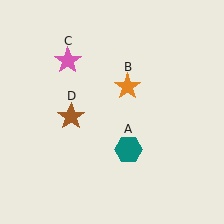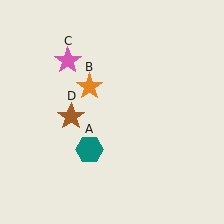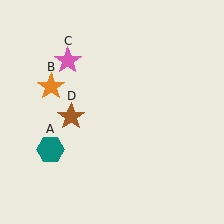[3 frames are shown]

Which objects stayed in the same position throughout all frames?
Pink star (object C) and brown star (object D) remained stationary.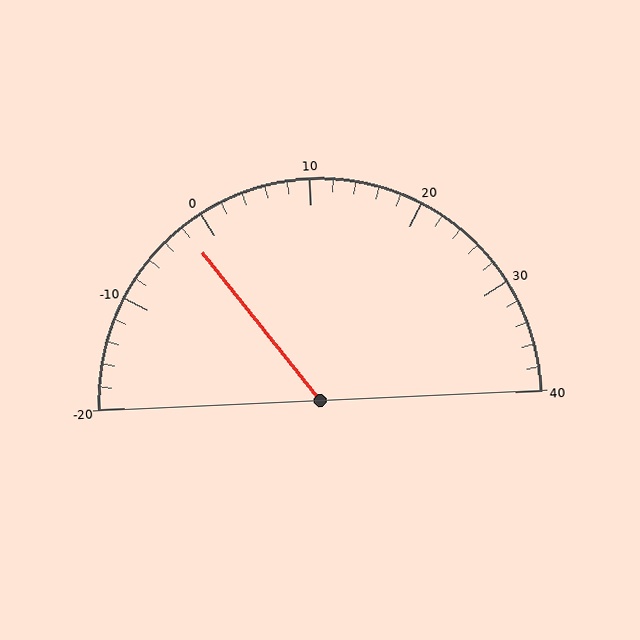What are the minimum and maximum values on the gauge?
The gauge ranges from -20 to 40.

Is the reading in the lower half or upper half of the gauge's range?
The reading is in the lower half of the range (-20 to 40).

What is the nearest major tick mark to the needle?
The nearest major tick mark is 0.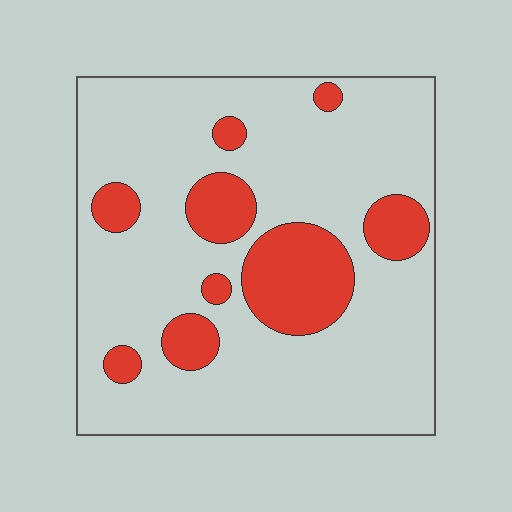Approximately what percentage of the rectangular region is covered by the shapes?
Approximately 20%.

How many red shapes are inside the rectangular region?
9.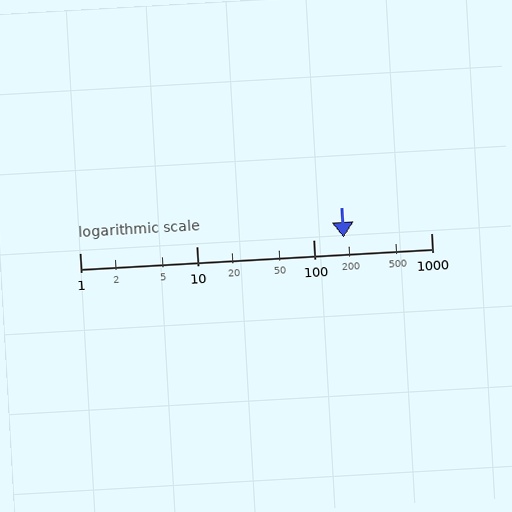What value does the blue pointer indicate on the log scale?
The pointer indicates approximately 180.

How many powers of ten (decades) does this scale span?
The scale spans 3 decades, from 1 to 1000.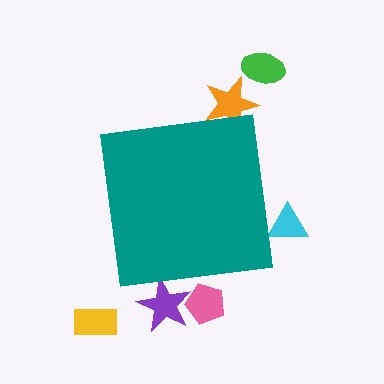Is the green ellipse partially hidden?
No, the green ellipse is fully visible.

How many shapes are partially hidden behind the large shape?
4 shapes are partially hidden.